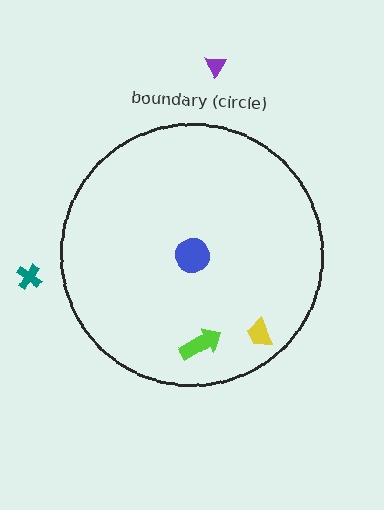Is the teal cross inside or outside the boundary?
Outside.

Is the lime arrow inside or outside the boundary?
Inside.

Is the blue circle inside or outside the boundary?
Inside.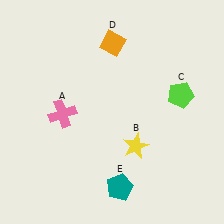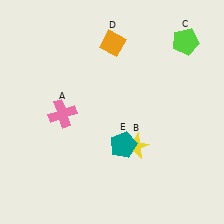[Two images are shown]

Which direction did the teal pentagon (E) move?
The teal pentagon (E) moved up.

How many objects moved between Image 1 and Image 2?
2 objects moved between the two images.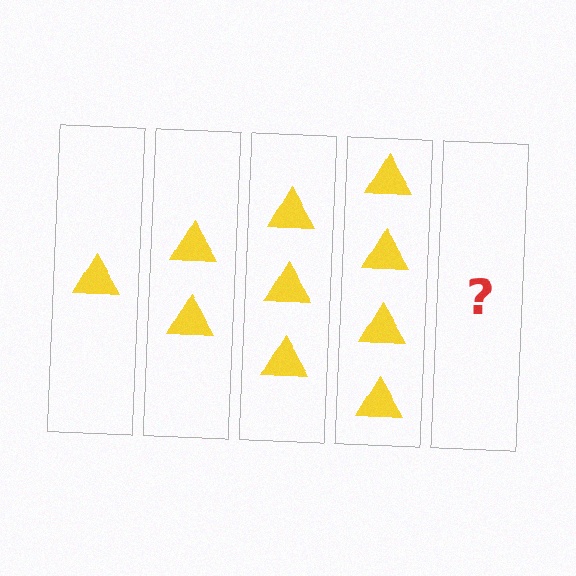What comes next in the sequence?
The next element should be 5 triangles.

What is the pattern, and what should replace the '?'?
The pattern is that each step adds one more triangle. The '?' should be 5 triangles.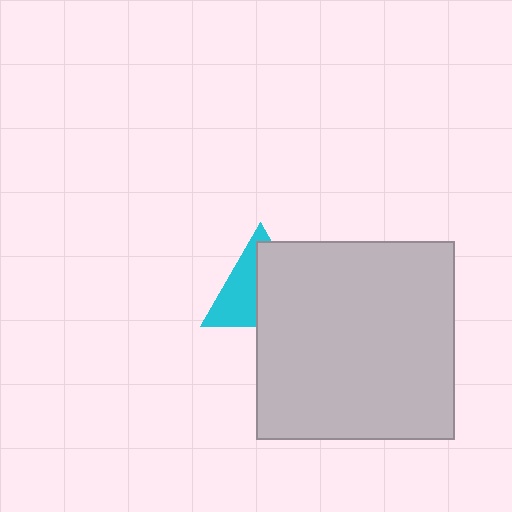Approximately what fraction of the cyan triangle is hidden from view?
Roughly 55% of the cyan triangle is hidden behind the light gray square.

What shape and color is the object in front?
The object in front is a light gray square.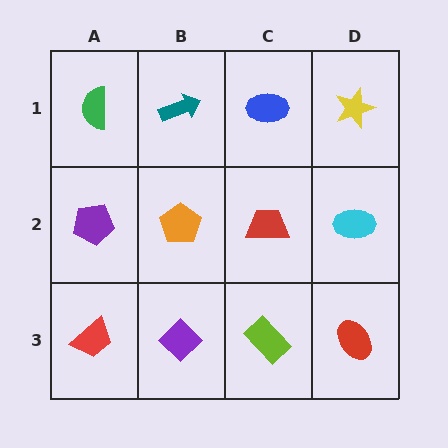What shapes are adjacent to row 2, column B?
A teal arrow (row 1, column B), a purple diamond (row 3, column B), a purple pentagon (row 2, column A), a red trapezoid (row 2, column C).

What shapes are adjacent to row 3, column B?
An orange pentagon (row 2, column B), a red trapezoid (row 3, column A), a lime rectangle (row 3, column C).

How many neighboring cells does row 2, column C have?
4.